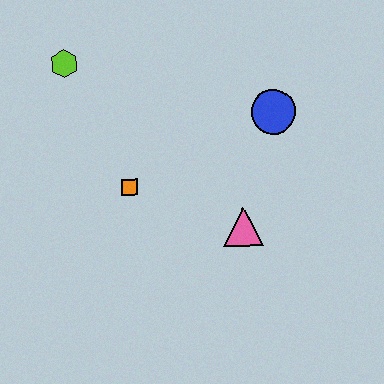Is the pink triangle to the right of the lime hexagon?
Yes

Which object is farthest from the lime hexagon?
The pink triangle is farthest from the lime hexagon.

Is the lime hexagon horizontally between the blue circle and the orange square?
No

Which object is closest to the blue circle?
The pink triangle is closest to the blue circle.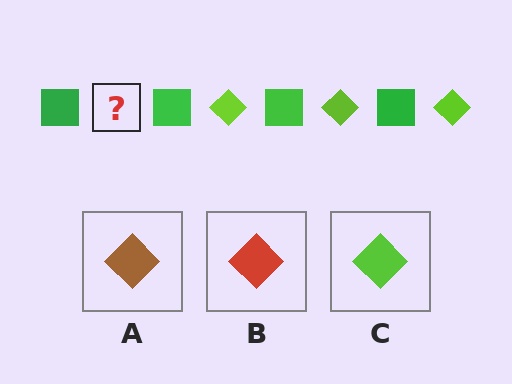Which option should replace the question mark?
Option C.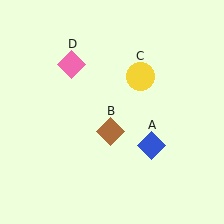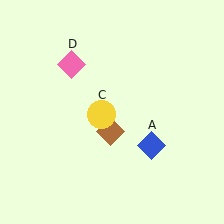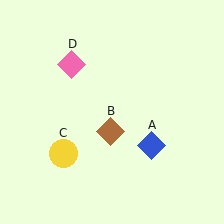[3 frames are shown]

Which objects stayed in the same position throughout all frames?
Blue diamond (object A) and brown diamond (object B) and pink diamond (object D) remained stationary.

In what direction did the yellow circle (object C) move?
The yellow circle (object C) moved down and to the left.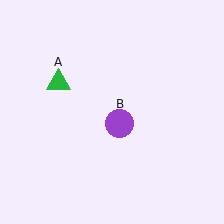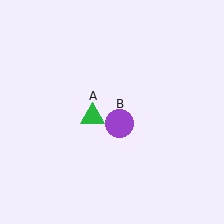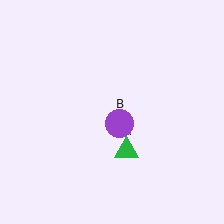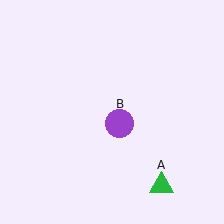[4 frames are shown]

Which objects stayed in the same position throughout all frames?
Purple circle (object B) remained stationary.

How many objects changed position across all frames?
1 object changed position: green triangle (object A).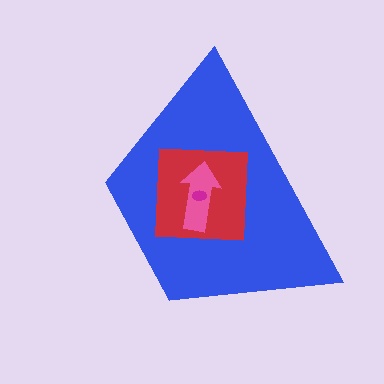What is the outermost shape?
The blue trapezoid.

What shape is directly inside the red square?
The pink arrow.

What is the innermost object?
The magenta ellipse.